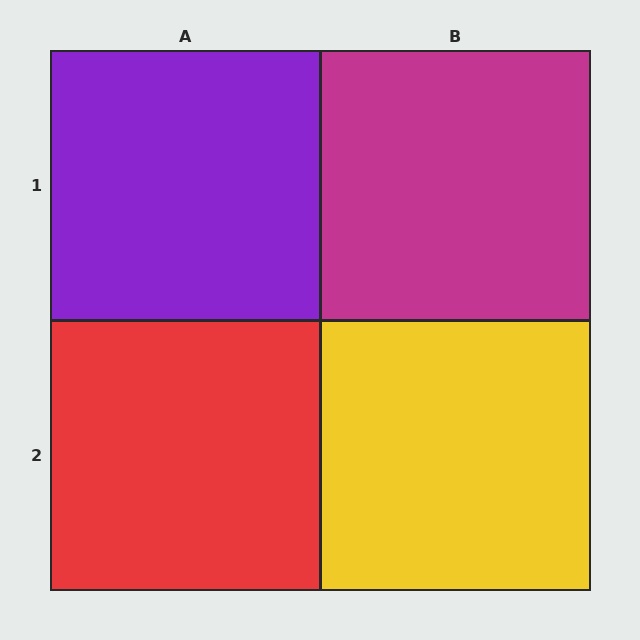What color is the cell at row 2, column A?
Red.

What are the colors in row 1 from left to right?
Purple, magenta.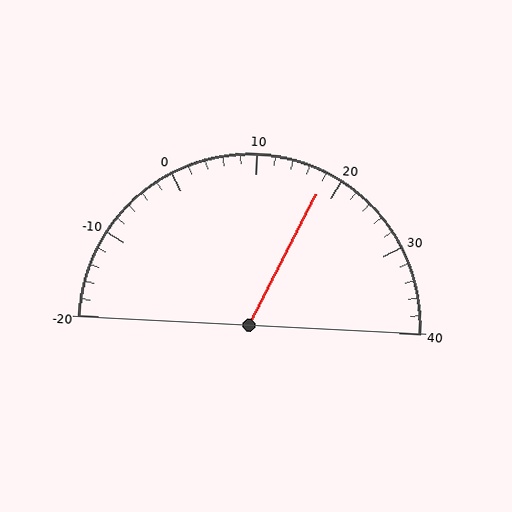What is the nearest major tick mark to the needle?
The nearest major tick mark is 20.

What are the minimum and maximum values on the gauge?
The gauge ranges from -20 to 40.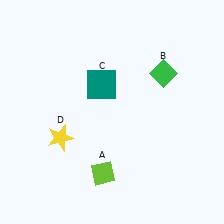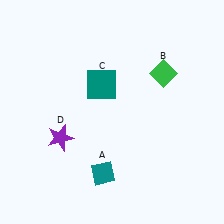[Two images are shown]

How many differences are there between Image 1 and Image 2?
There are 2 differences between the two images.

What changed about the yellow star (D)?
In Image 1, D is yellow. In Image 2, it changed to purple.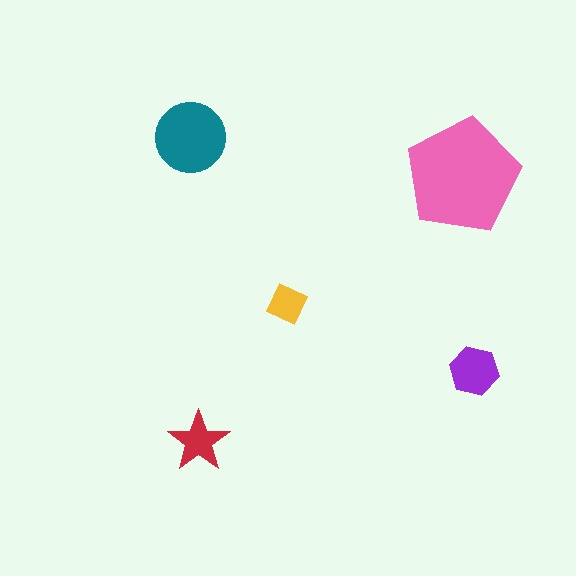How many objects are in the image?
There are 5 objects in the image.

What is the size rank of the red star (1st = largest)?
4th.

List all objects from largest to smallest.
The pink pentagon, the teal circle, the purple hexagon, the red star, the yellow diamond.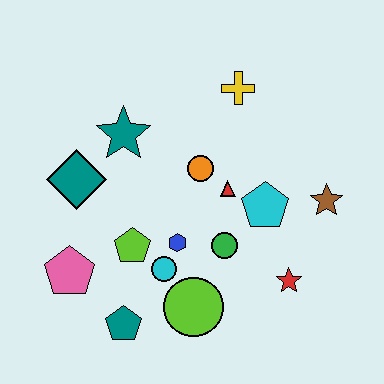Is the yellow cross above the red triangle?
Yes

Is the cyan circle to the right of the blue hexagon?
No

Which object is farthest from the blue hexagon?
The yellow cross is farthest from the blue hexagon.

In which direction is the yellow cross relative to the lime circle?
The yellow cross is above the lime circle.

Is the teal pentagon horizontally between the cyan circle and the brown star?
No